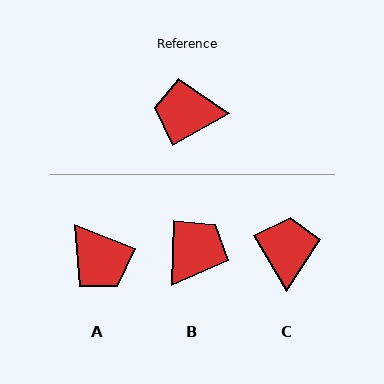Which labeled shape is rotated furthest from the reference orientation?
A, about 129 degrees away.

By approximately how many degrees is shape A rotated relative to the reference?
Approximately 129 degrees counter-clockwise.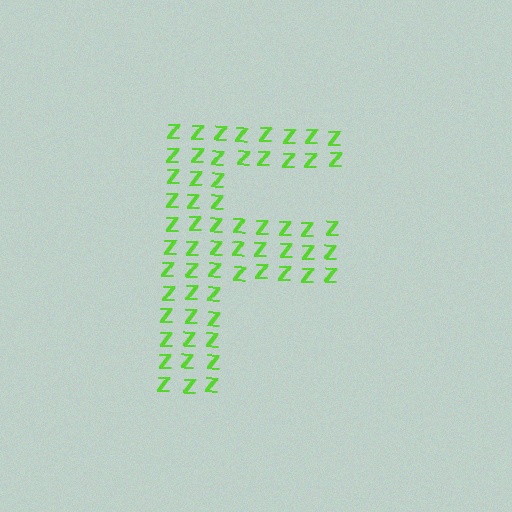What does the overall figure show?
The overall figure shows the letter F.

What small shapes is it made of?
It is made of small letter Z's.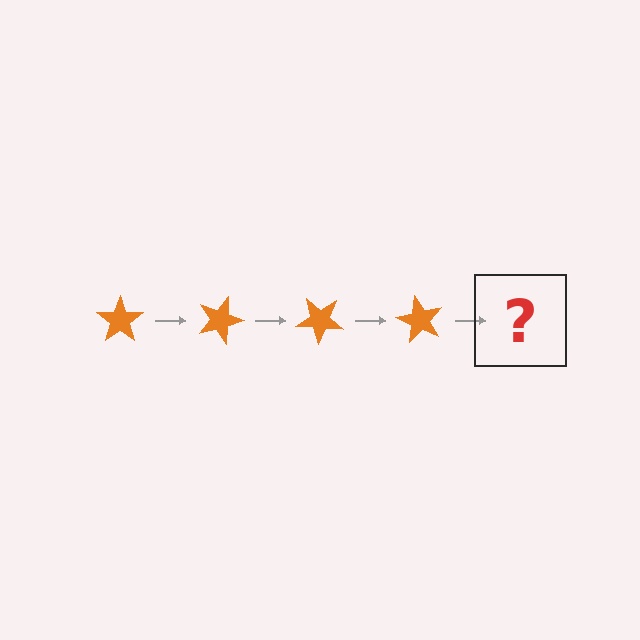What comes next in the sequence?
The next element should be an orange star rotated 80 degrees.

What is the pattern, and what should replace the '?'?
The pattern is that the star rotates 20 degrees each step. The '?' should be an orange star rotated 80 degrees.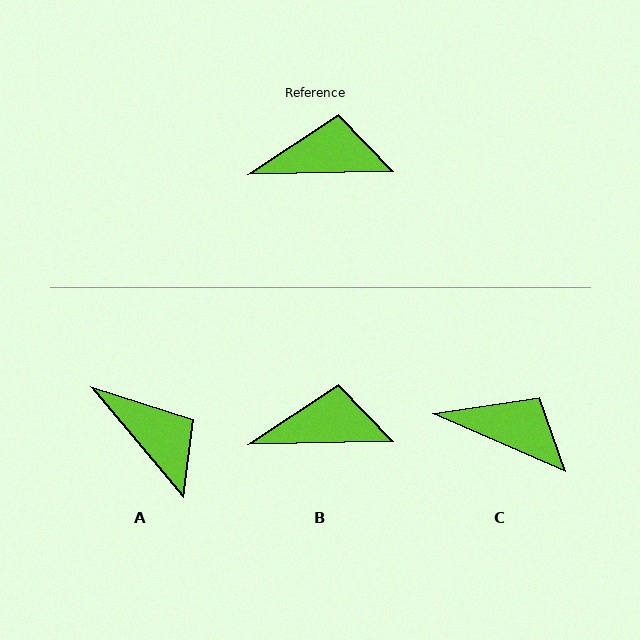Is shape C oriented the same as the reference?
No, it is off by about 25 degrees.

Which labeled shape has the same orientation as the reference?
B.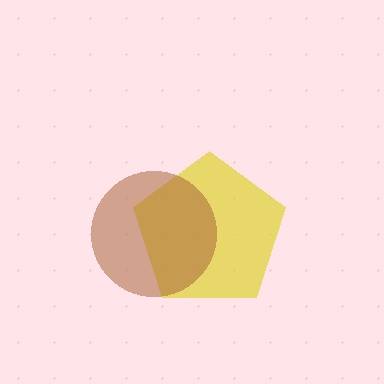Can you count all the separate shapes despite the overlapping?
Yes, there are 2 separate shapes.